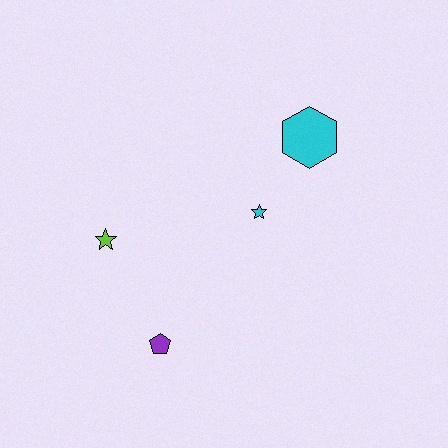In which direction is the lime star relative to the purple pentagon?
The lime star is above the purple pentagon.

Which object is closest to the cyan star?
The cyan hexagon is closest to the cyan star.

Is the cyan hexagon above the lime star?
Yes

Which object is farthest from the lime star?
The cyan hexagon is farthest from the lime star.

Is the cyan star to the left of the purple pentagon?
No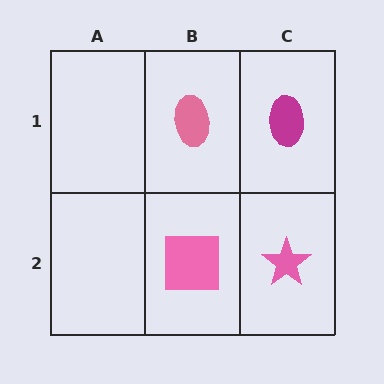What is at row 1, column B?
A pink ellipse.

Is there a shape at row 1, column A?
No, that cell is empty.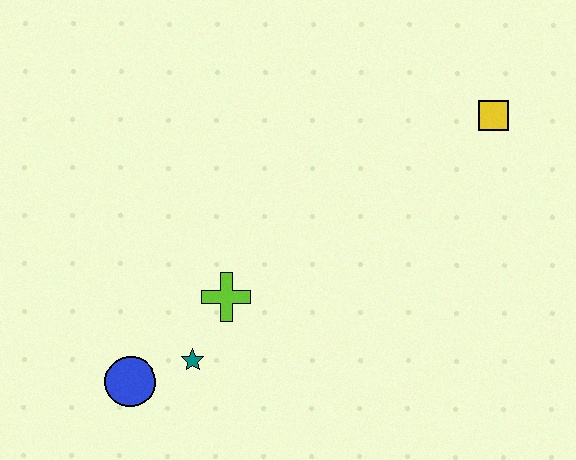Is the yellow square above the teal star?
Yes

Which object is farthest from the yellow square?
The blue circle is farthest from the yellow square.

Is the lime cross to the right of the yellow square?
No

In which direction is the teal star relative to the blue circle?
The teal star is to the right of the blue circle.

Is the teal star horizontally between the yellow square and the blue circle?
Yes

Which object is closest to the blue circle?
The teal star is closest to the blue circle.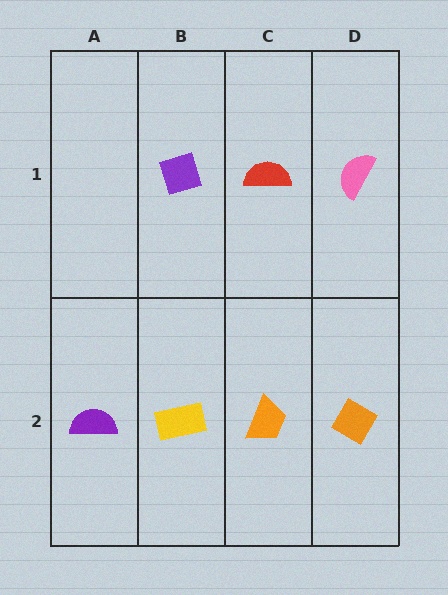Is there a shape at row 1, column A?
No, that cell is empty.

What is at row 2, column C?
An orange trapezoid.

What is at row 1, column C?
A red semicircle.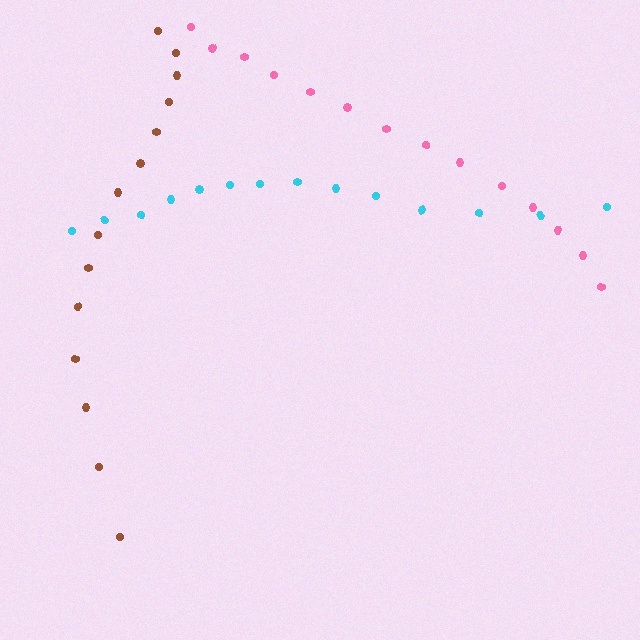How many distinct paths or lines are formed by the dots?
There are 3 distinct paths.